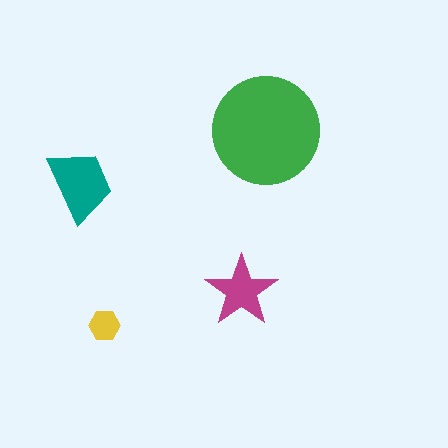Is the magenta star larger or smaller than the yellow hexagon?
Larger.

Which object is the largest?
The green circle.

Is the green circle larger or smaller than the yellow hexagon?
Larger.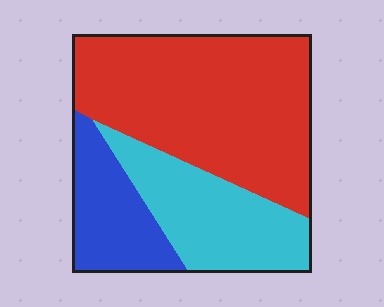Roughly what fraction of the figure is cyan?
Cyan takes up about one quarter (1/4) of the figure.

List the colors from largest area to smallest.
From largest to smallest: red, cyan, blue.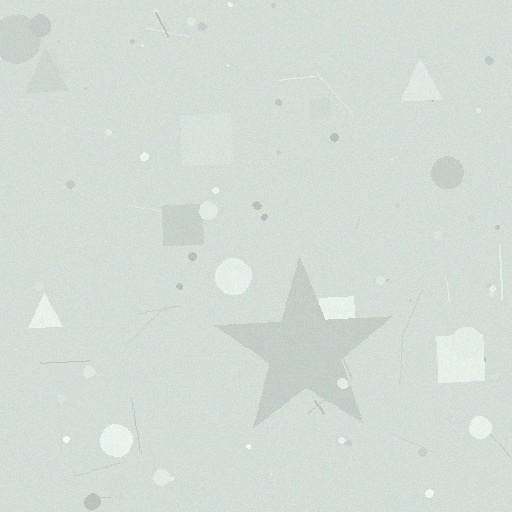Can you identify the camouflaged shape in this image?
The camouflaged shape is a star.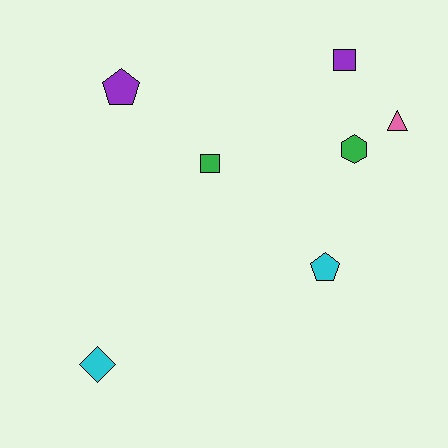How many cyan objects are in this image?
There are 2 cyan objects.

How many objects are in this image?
There are 7 objects.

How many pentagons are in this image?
There are 2 pentagons.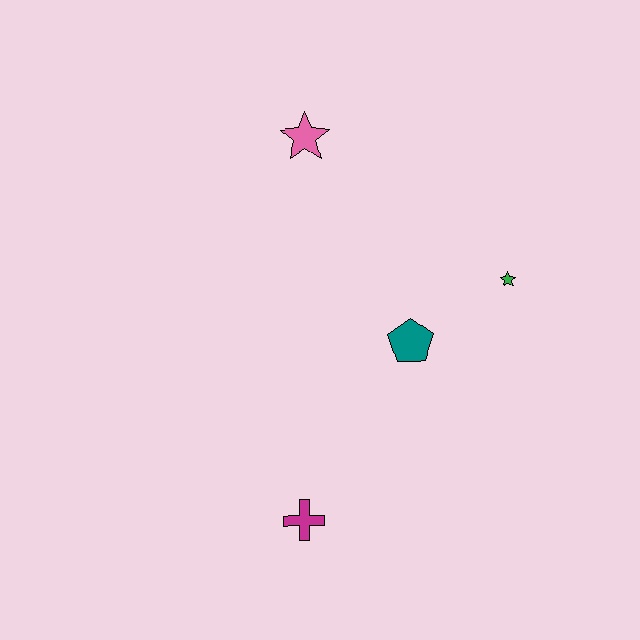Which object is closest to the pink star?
The teal pentagon is closest to the pink star.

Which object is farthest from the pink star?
The magenta cross is farthest from the pink star.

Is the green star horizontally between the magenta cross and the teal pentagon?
No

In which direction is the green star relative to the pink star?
The green star is to the right of the pink star.